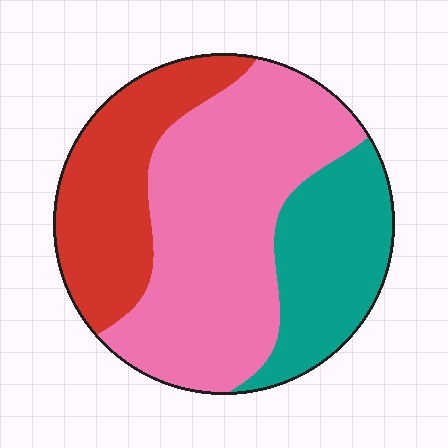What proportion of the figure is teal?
Teal covers around 25% of the figure.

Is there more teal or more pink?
Pink.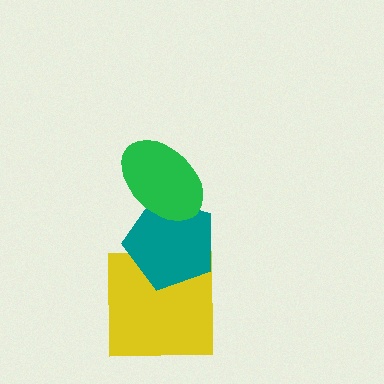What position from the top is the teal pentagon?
The teal pentagon is 2nd from the top.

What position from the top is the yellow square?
The yellow square is 3rd from the top.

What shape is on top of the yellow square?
The teal pentagon is on top of the yellow square.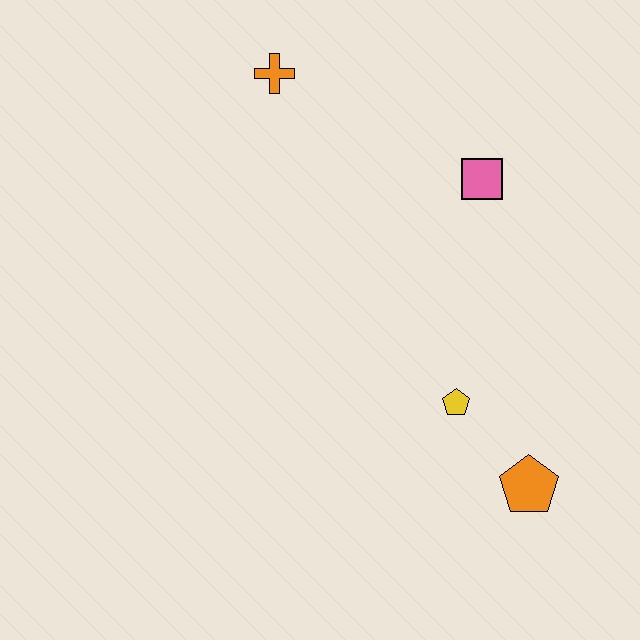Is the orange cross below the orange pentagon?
No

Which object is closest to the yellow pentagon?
The orange pentagon is closest to the yellow pentagon.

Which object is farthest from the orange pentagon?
The orange cross is farthest from the orange pentagon.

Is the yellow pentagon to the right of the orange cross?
Yes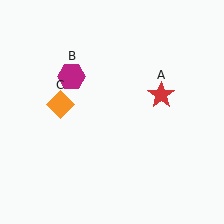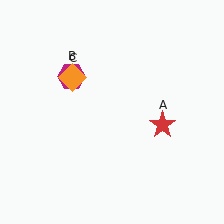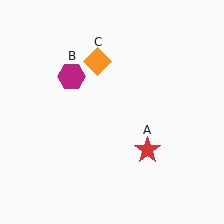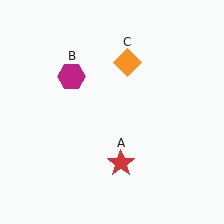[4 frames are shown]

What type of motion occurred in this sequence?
The red star (object A), orange diamond (object C) rotated clockwise around the center of the scene.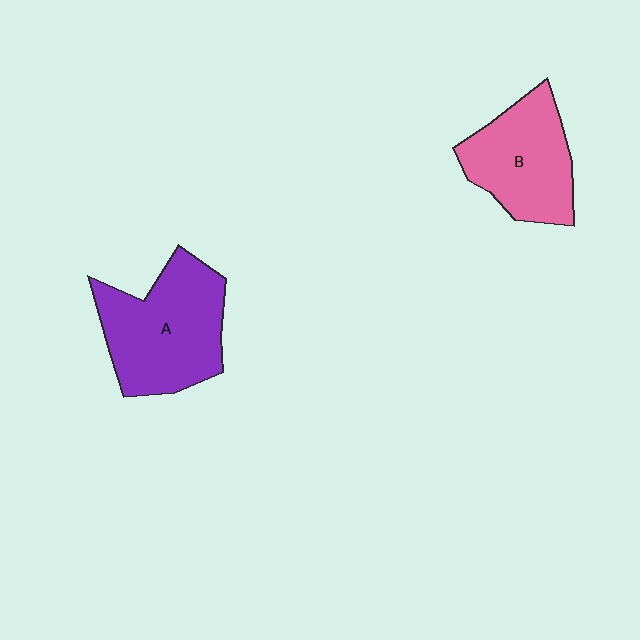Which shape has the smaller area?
Shape B (pink).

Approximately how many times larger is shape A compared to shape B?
Approximately 1.2 times.